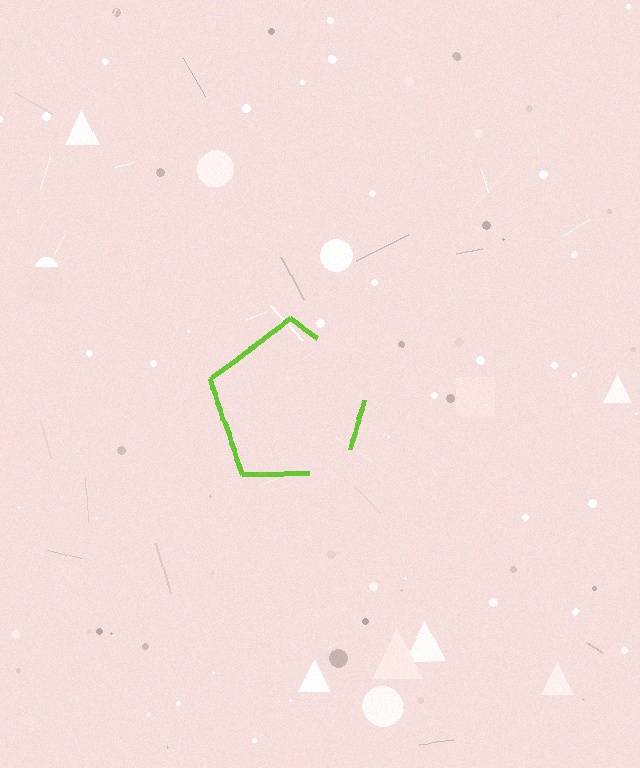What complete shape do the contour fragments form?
The contour fragments form a pentagon.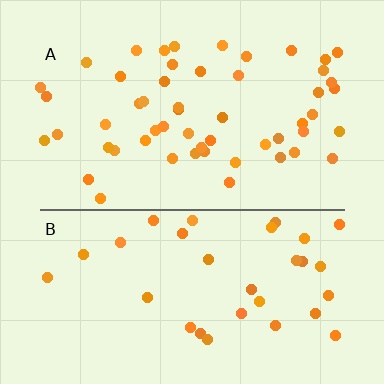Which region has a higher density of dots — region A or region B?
A (the top).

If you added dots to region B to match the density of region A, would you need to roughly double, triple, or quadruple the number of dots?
Approximately double.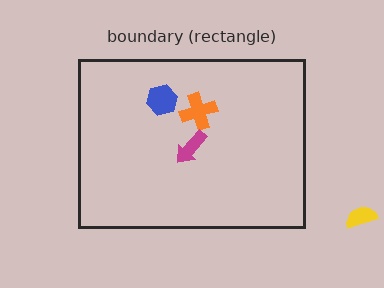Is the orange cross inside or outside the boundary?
Inside.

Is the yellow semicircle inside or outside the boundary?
Outside.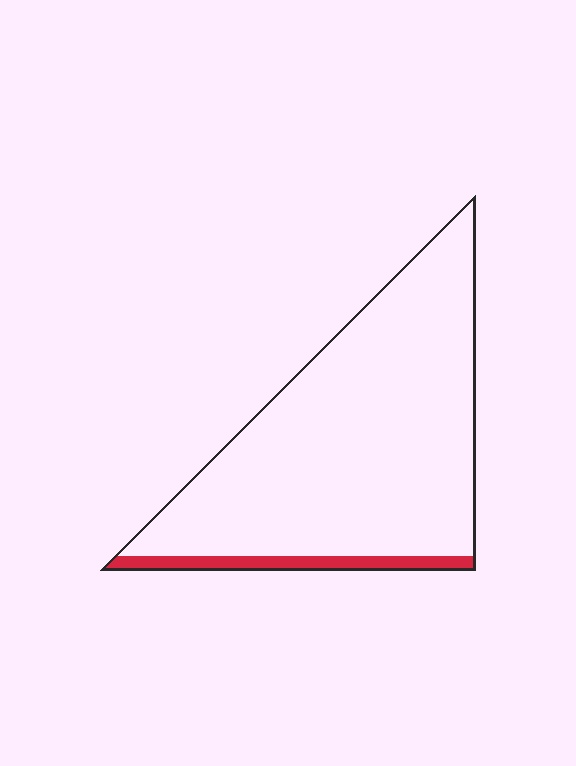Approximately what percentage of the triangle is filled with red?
Approximately 10%.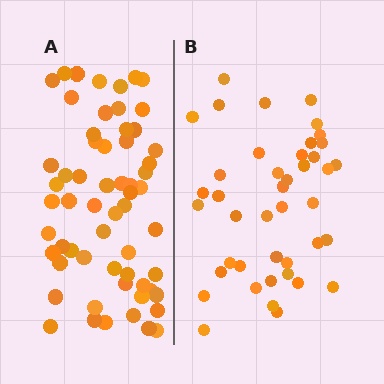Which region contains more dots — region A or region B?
Region A (the left region) has more dots.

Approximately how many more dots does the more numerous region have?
Region A has approximately 20 more dots than region B.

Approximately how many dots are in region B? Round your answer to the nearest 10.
About 40 dots. (The exact count is 42, which rounds to 40.)